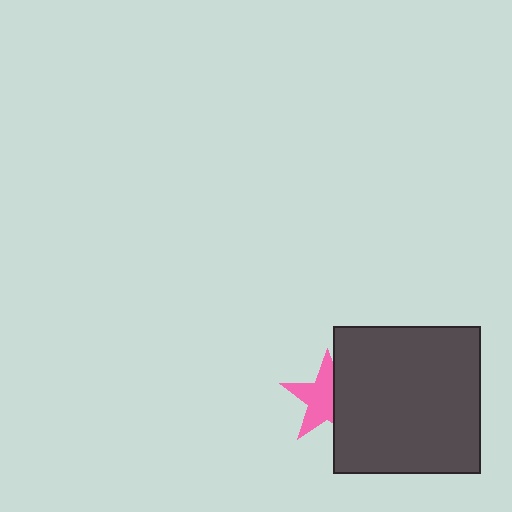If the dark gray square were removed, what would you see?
You would see the complete pink star.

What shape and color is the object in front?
The object in front is a dark gray square.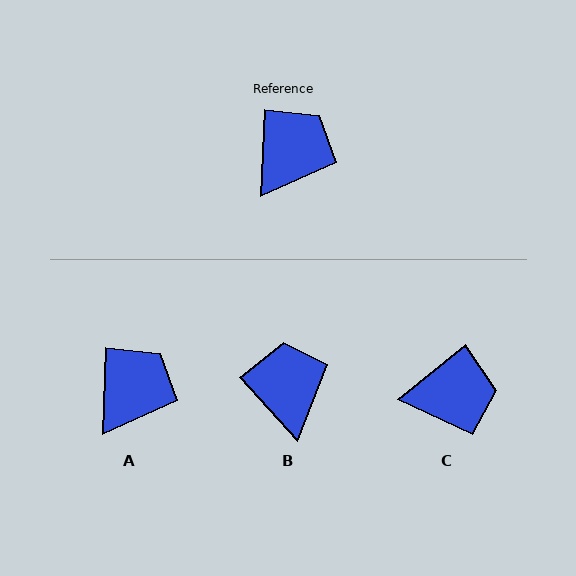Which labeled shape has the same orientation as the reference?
A.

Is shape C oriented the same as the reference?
No, it is off by about 49 degrees.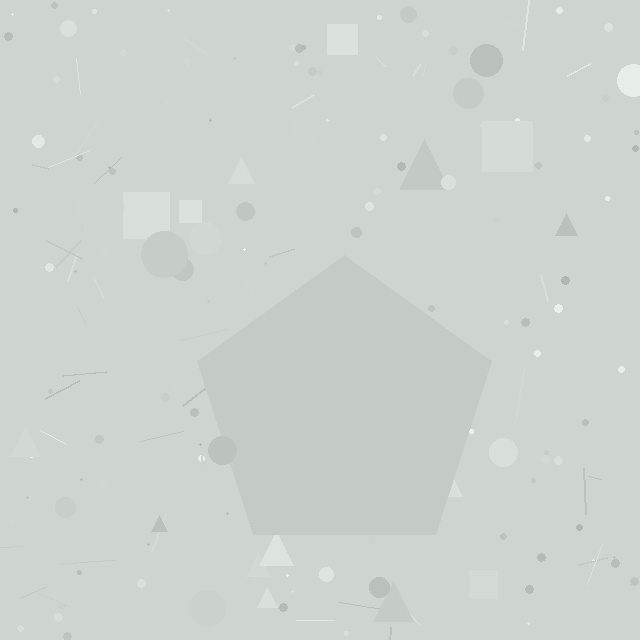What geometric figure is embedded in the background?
A pentagon is embedded in the background.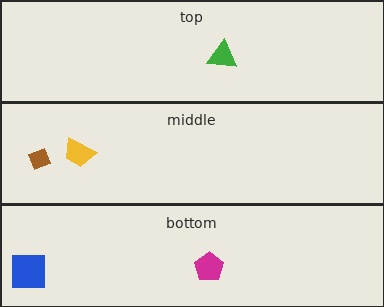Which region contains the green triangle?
The top region.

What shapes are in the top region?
The green triangle.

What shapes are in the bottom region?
The blue square, the magenta pentagon.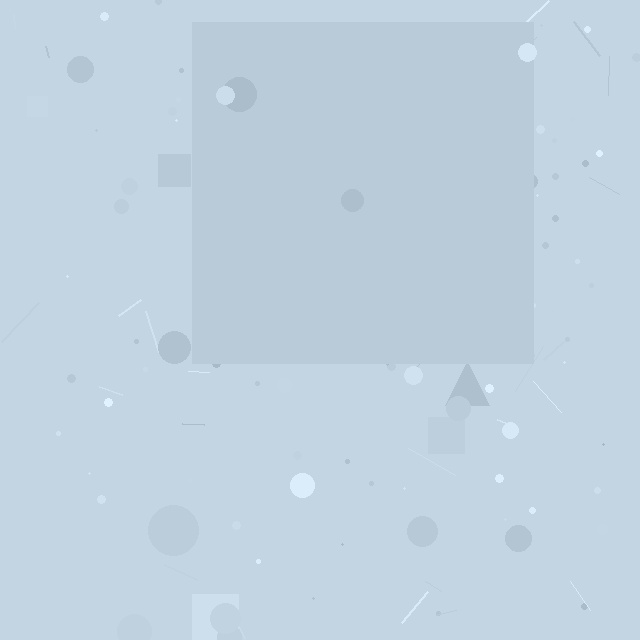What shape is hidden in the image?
A square is hidden in the image.